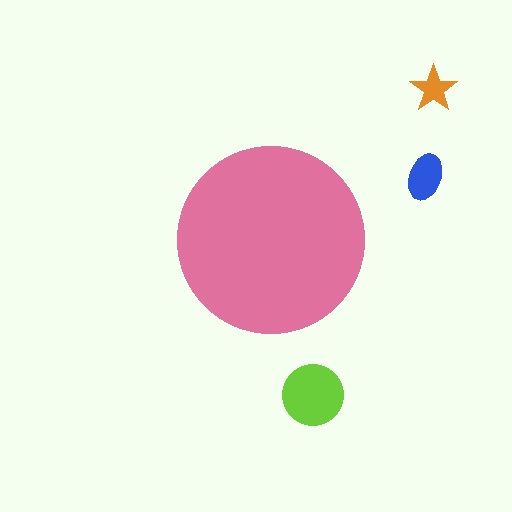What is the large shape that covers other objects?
A pink circle.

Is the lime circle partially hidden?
No, the lime circle is fully visible.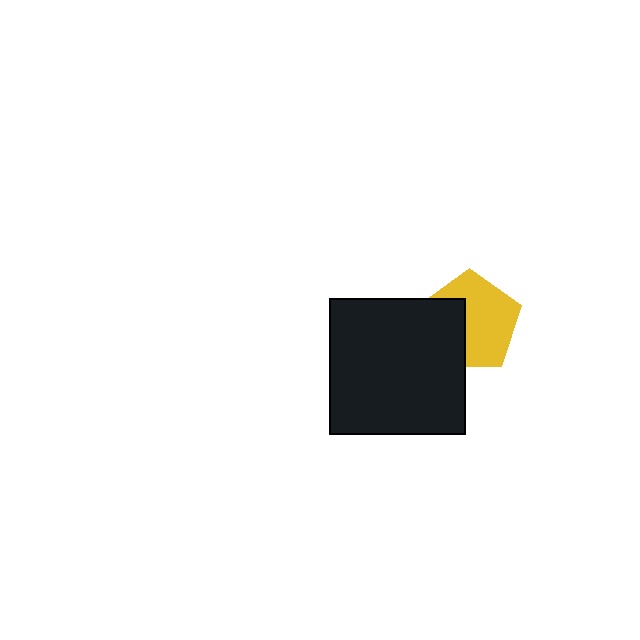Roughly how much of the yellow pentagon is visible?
About half of it is visible (roughly 63%).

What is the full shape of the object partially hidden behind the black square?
The partially hidden object is a yellow pentagon.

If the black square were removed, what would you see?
You would see the complete yellow pentagon.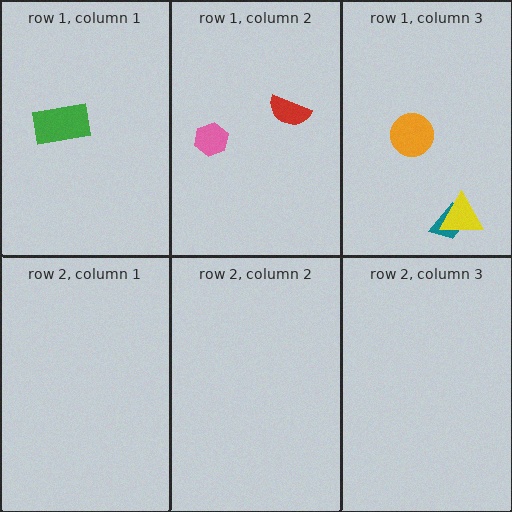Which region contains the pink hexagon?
The row 1, column 2 region.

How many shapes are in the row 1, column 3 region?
3.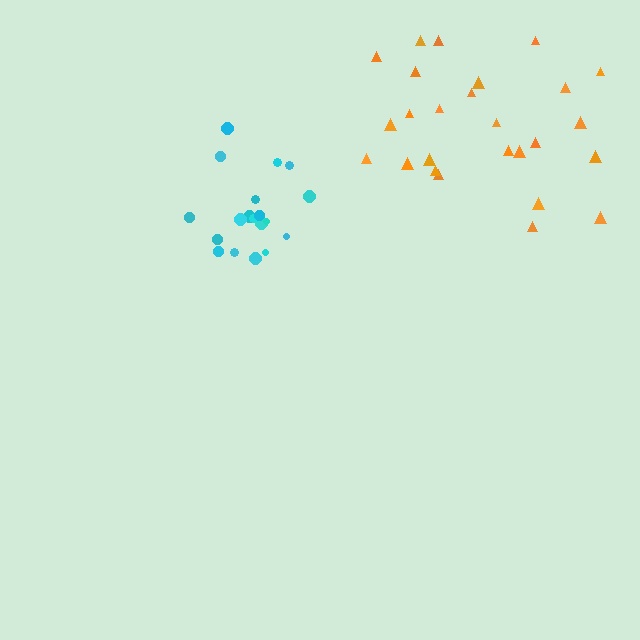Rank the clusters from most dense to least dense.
cyan, orange.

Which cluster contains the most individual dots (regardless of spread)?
Orange (26).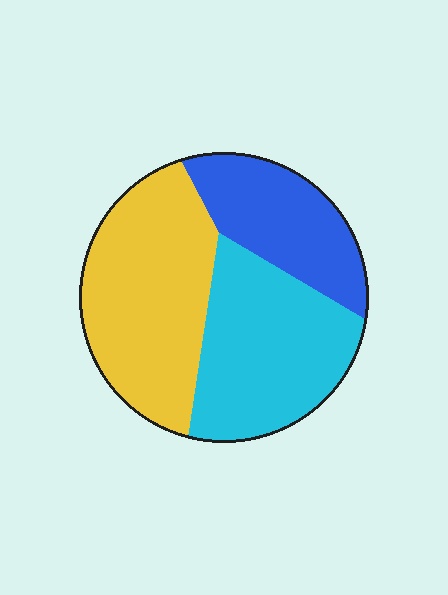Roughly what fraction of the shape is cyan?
Cyan covers 36% of the shape.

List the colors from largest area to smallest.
From largest to smallest: yellow, cyan, blue.